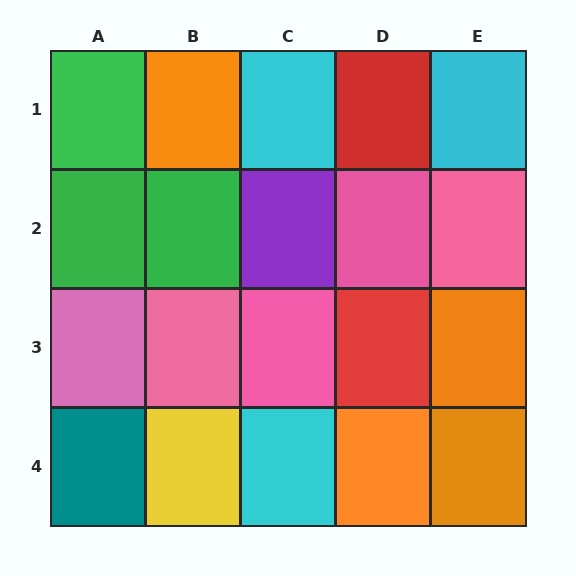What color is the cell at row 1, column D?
Red.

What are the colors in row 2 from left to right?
Green, green, purple, pink, pink.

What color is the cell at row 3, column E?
Orange.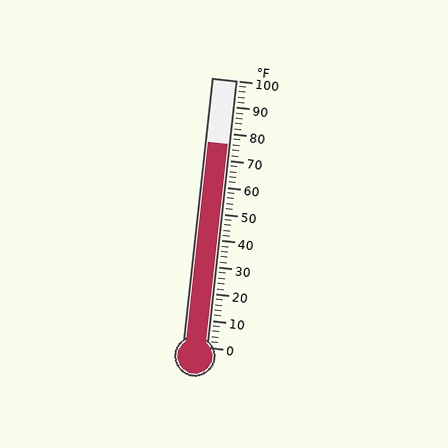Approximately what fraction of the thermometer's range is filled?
The thermometer is filled to approximately 75% of its range.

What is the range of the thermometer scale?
The thermometer scale ranges from 0°F to 100°F.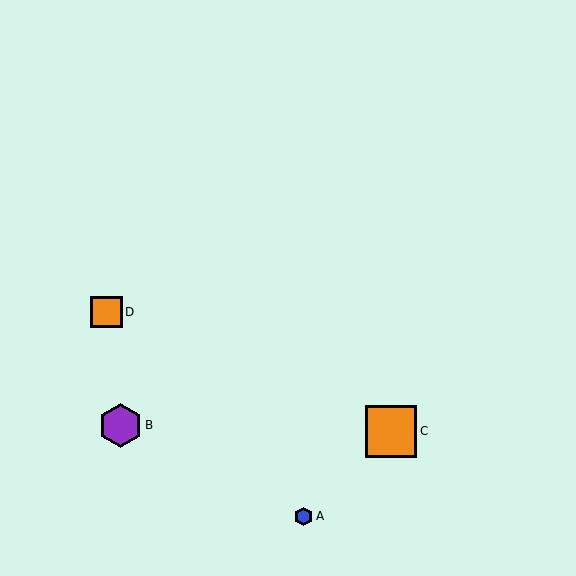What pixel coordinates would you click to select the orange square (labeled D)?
Click at (106, 312) to select the orange square D.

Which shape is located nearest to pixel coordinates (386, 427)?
The orange square (labeled C) at (391, 432) is nearest to that location.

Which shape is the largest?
The orange square (labeled C) is the largest.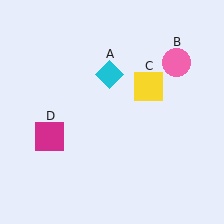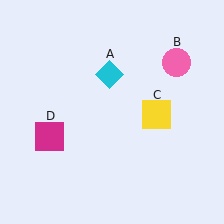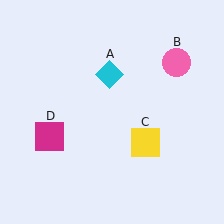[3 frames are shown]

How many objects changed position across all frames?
1 object changed position: yellow square (object C).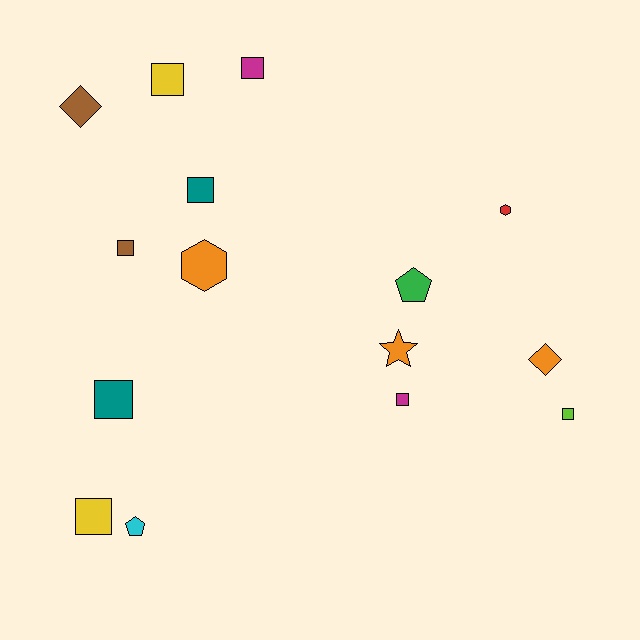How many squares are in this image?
There are 8 squares.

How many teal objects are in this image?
There are 2 teal objects.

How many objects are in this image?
There are 15 objects.